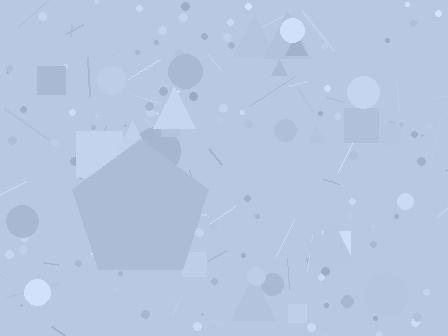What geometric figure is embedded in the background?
A pentagon is embedded in the background.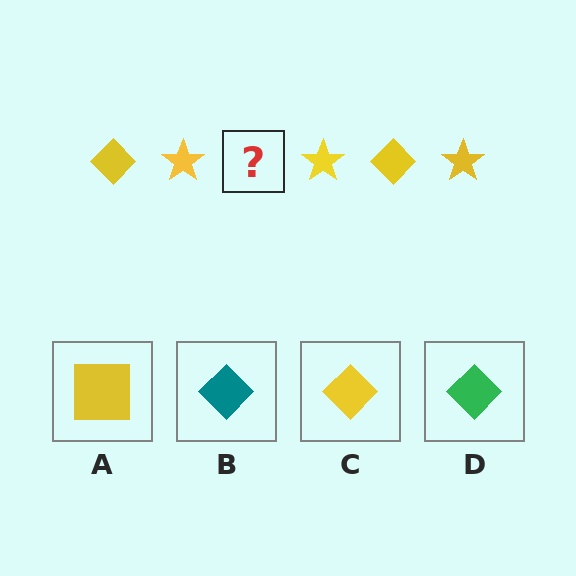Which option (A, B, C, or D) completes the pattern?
C.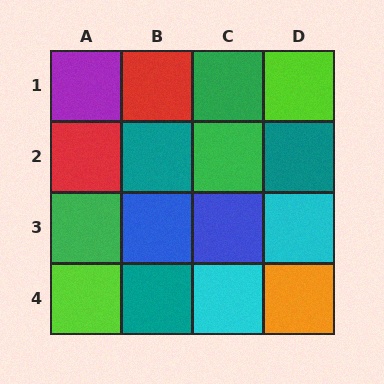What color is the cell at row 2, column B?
Teal.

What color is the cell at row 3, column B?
Blue.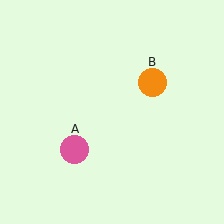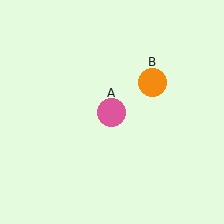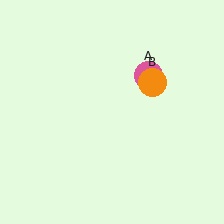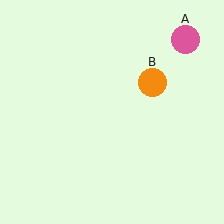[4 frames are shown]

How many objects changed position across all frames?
1 object changed position: pink circle (object A).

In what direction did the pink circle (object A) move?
The pink circle (object A) moved up and to the right.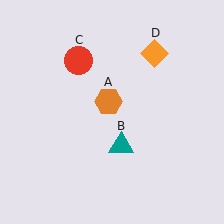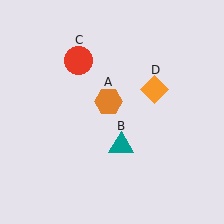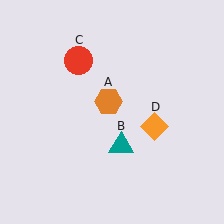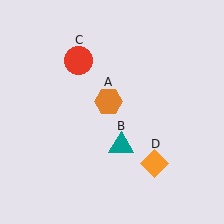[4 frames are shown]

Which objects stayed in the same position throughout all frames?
Orange hexagon (object A) and teal triangle (object B) and red circle (object C) remained stationary.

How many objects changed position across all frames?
1 object changed position: orange diamond (object D).